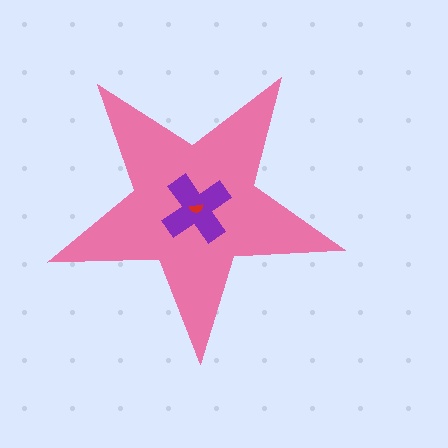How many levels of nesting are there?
3.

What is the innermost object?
The red semicircle.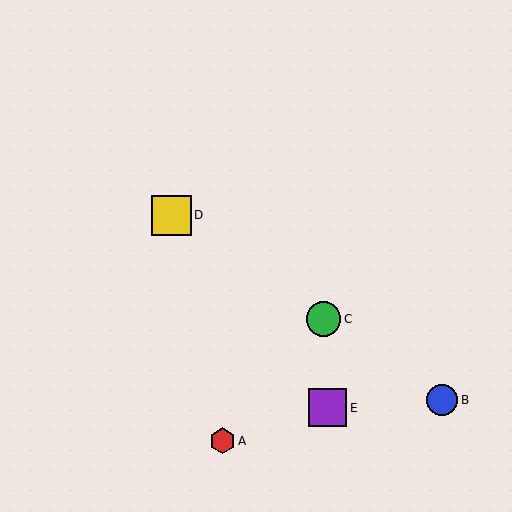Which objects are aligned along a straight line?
Objects B, C, D are aligned along a straight line.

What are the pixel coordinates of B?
Object B is at (442, 400).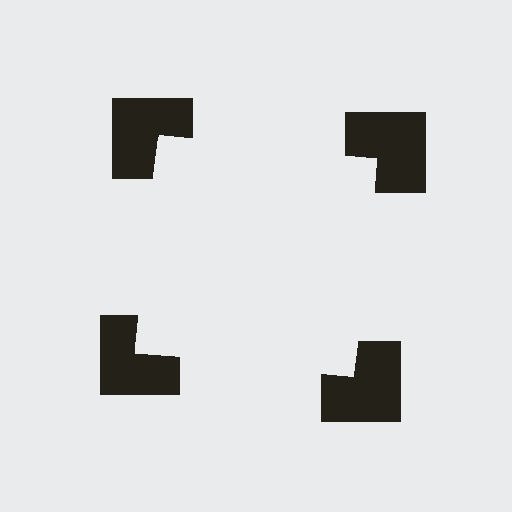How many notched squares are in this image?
There are 4 — one at each vertex of the illusory square.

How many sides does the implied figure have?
4 sides.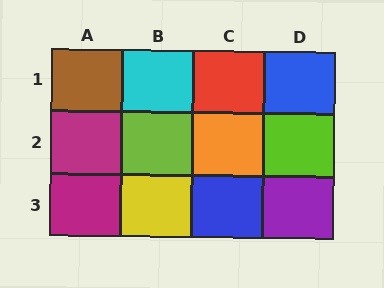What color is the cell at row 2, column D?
Lime.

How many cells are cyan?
1 cell is cyan.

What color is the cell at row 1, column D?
Blue.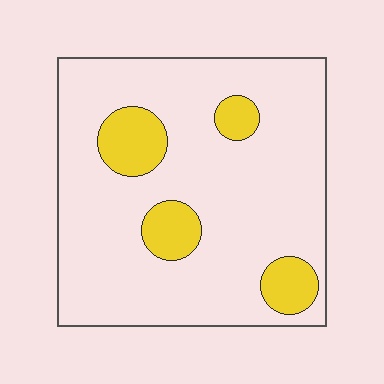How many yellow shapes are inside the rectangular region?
4.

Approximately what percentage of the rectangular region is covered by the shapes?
Approximately 15%.